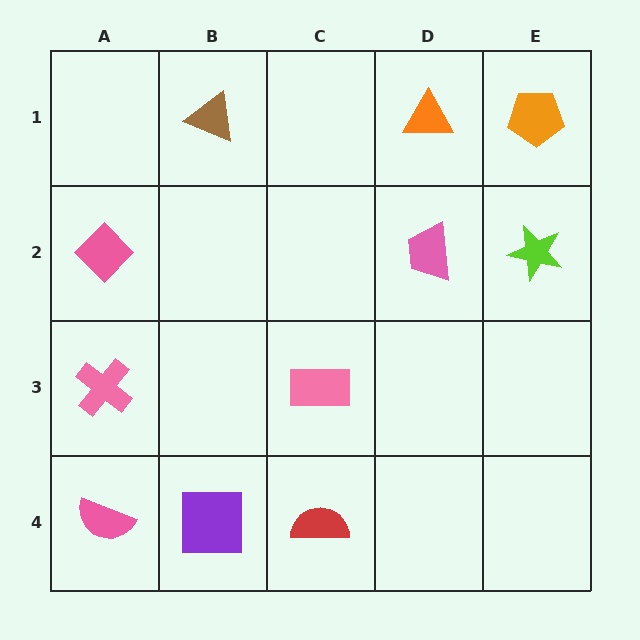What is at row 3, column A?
A pink cross.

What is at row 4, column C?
A red semicircle.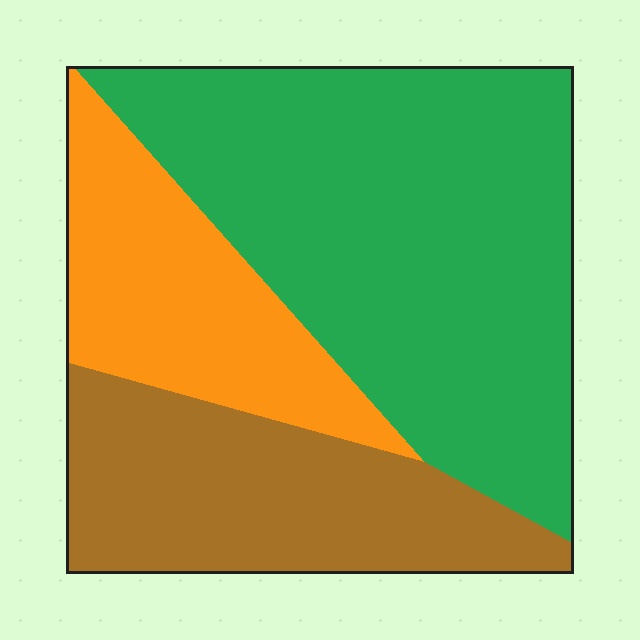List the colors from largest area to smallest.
From largest to smallest: green, brown, orange.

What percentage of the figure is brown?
Brown covers about 25% of the figure.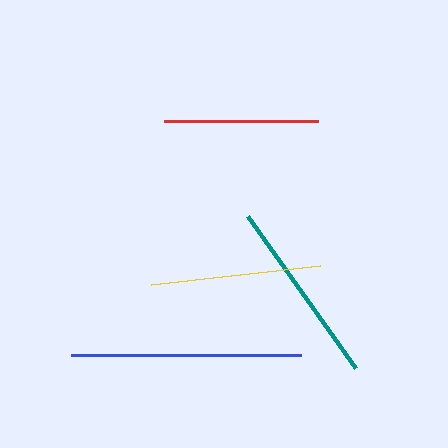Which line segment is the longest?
The blue line is the longest at approximately 230 pixels.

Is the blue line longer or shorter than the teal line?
The blue line is longer than the teal line.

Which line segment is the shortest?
The red line is the shortest at approximately 154 pixels.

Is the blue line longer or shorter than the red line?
The blue line is longer than the red line.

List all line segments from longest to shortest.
From longest to shortest: blue, teal, yellow, red.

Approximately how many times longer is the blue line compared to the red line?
The blue line is approximately 1.5 times the length of the red line.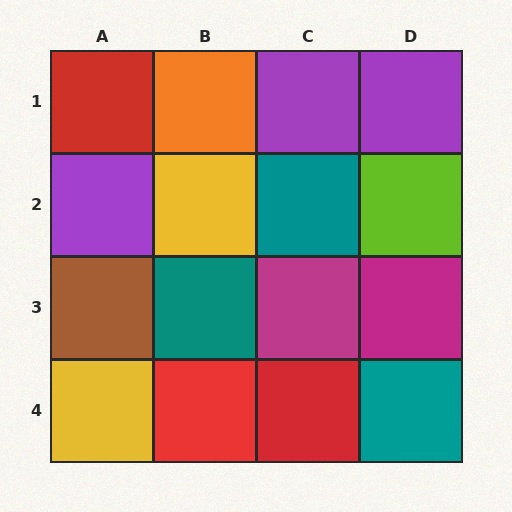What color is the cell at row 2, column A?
Purple.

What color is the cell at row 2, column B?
Yellow.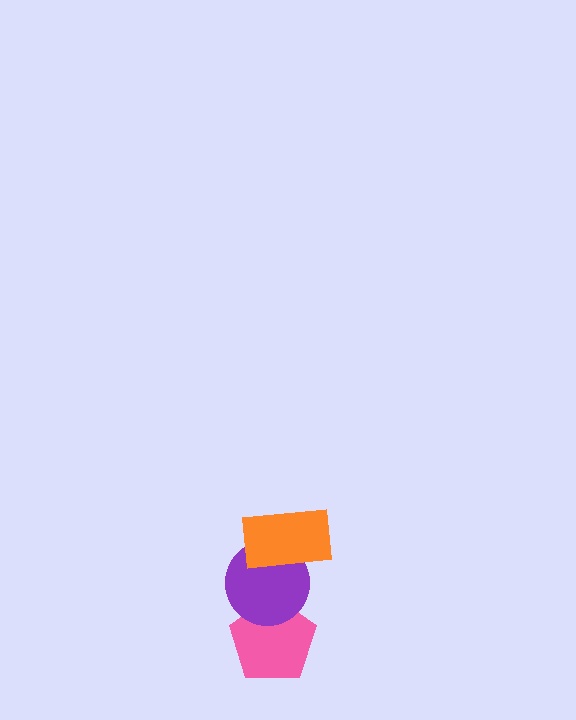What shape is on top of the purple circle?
The orange rectangle is on top of the purple circle.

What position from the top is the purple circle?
The purple circle is 2nd from the top.